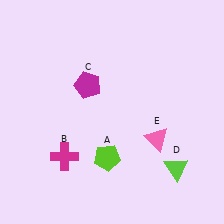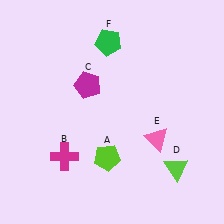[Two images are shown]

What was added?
A green pentagon (F) was added in Image 2.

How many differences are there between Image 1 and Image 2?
There is 1 difference between the two images.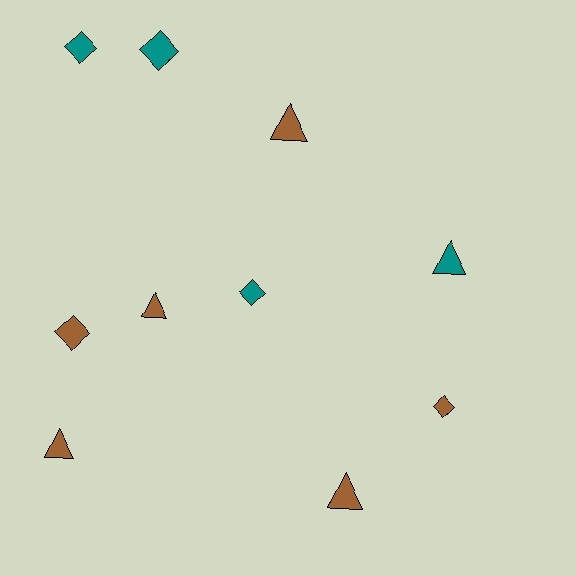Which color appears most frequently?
Brown, with 6 objects.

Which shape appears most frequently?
Triangle, with 5 objects.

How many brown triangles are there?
There are 4 brown triangles.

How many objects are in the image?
There are 10 objects.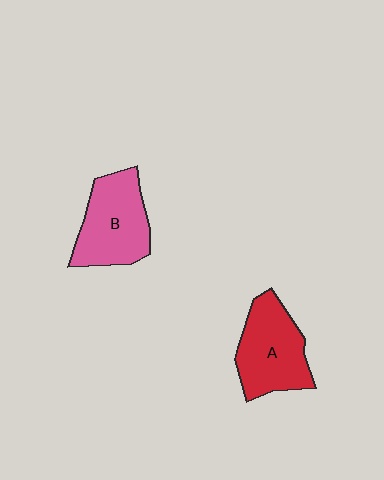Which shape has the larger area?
Shape B (pink).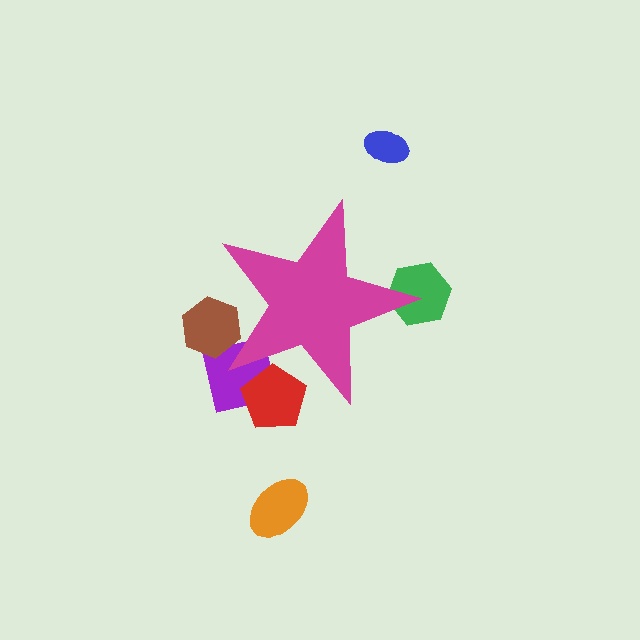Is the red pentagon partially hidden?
Yes, the red pentagon is partially hidden behind the magenta star.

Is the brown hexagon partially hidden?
Yes, the brown hexagon is partially hidden behind the magenta star.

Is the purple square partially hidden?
Yes, the purple square is partially hidden behind the magenta star.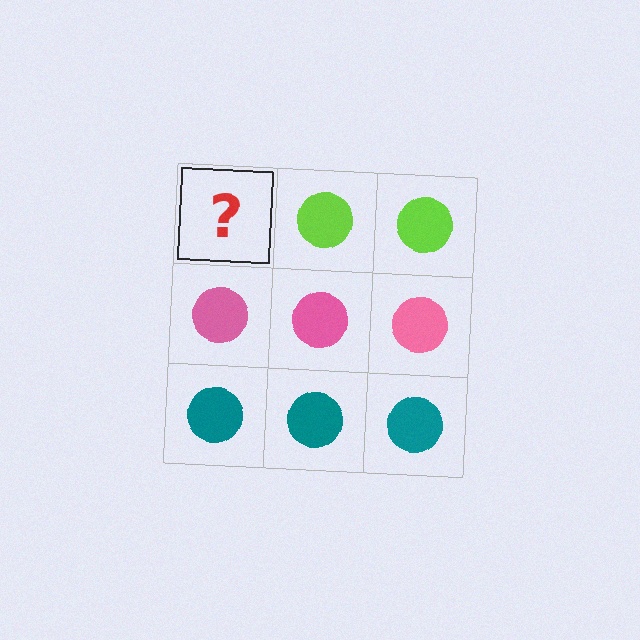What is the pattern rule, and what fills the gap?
The rule is that each row has a consistent color. The gap should be filled with a lime circle.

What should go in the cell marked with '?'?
The missing cell should contain a lime circle.